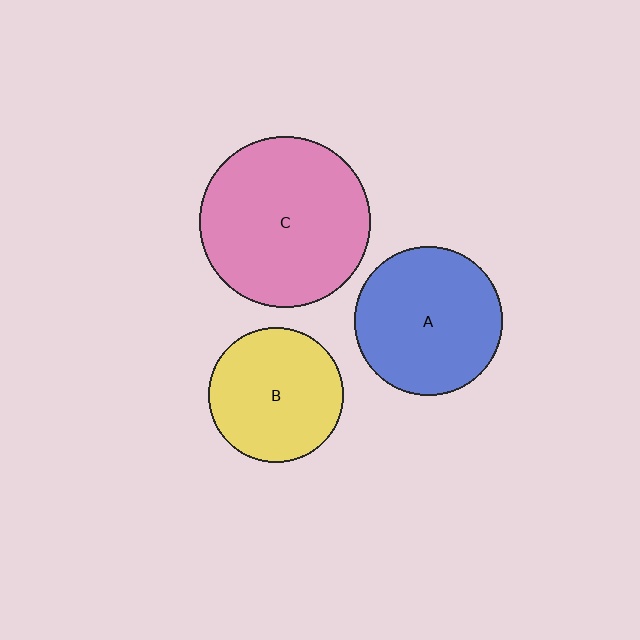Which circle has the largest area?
Circle C (pink).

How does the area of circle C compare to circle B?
Approximately 1.6 times.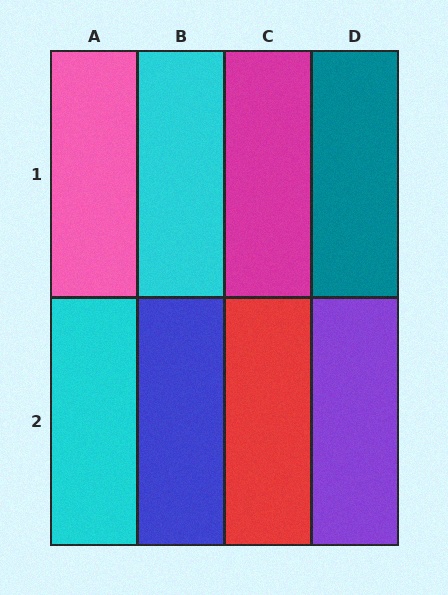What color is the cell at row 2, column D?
Purple.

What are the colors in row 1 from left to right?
Pink, cyan, magenta, teal.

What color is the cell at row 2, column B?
Blue.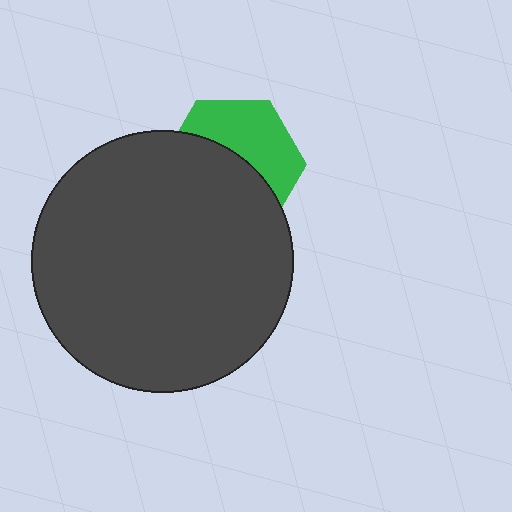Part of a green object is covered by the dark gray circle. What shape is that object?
It is a hexagon.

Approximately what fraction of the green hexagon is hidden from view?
Roughly 55% of the green hexagon is hidden behind the dark gray circle.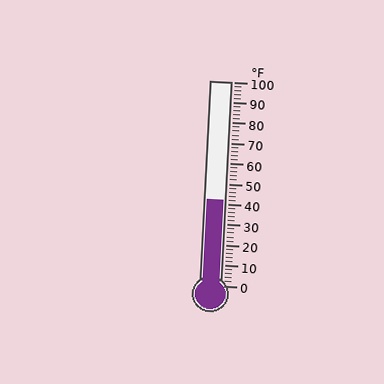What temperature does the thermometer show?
The thermometer shows approximately 42°F.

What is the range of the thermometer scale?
The thermometer scale ranges from 0°F to 100°F.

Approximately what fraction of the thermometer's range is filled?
The thermometer is filled to approximately 40% of its range.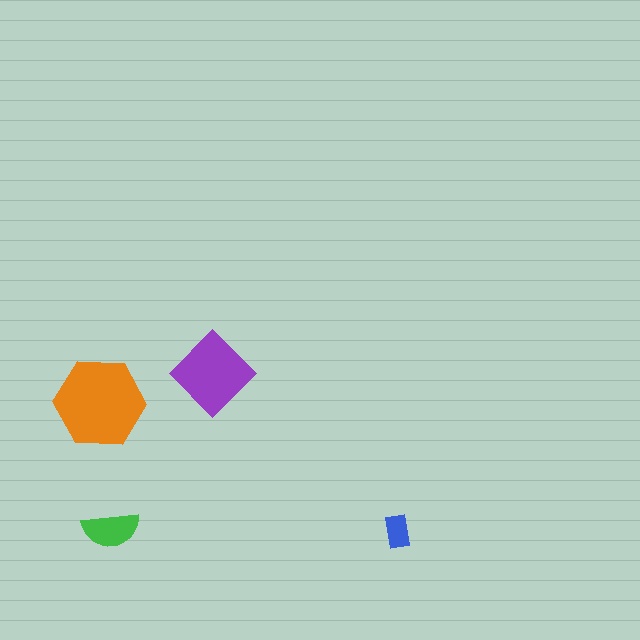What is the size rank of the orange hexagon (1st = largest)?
1st.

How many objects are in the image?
There are 4 objects in the image.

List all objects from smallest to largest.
The blue rectangle, the green semicircle, the purple diamond, the orange hexagon.